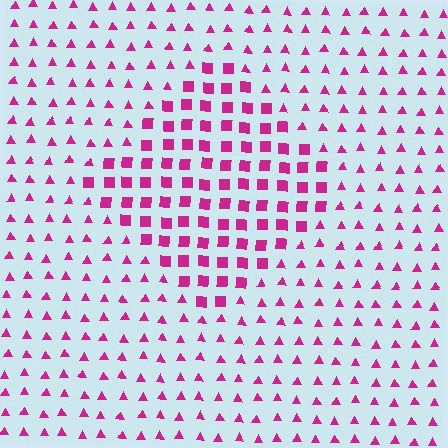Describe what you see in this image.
The image is filled with small magenta elements arranged in a uniform grid. A diamond-shaped region contains squares, while the surrounding area contains triangles. The boundary is defined purely by the change in element shape.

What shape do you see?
I see a diamond.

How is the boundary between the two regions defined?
The boundary is defined by a change in element shape: squares inside vs. triangles outside. All elements share the same color and spacing.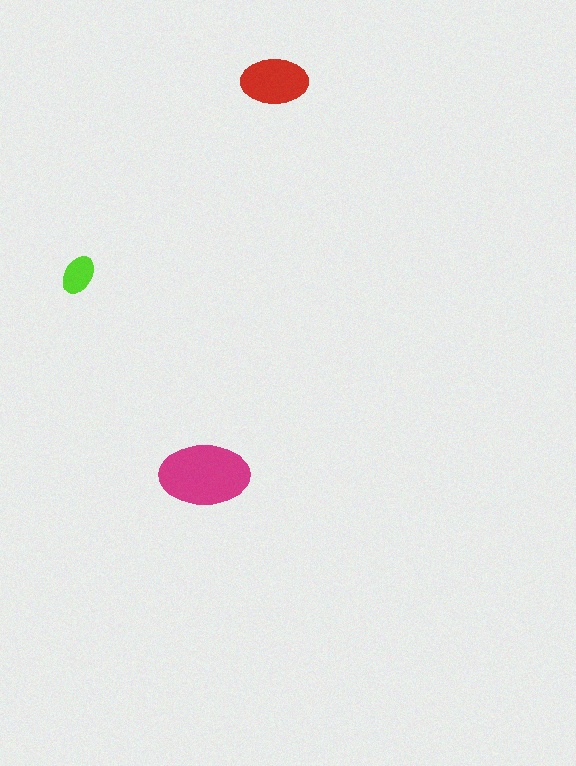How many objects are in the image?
There are 3 objects in the image.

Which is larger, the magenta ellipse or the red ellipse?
The magenta one.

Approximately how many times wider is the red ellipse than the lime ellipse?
About 1.5 times wider.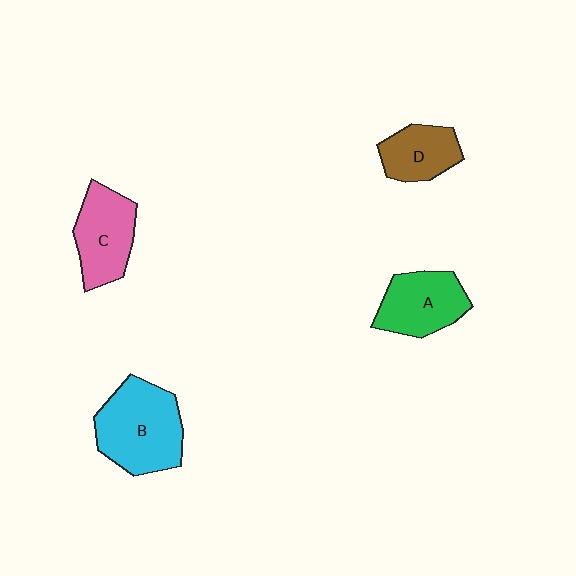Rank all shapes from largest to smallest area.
From largest to smallest: B (cyan), C (pink), A (green), D (brown).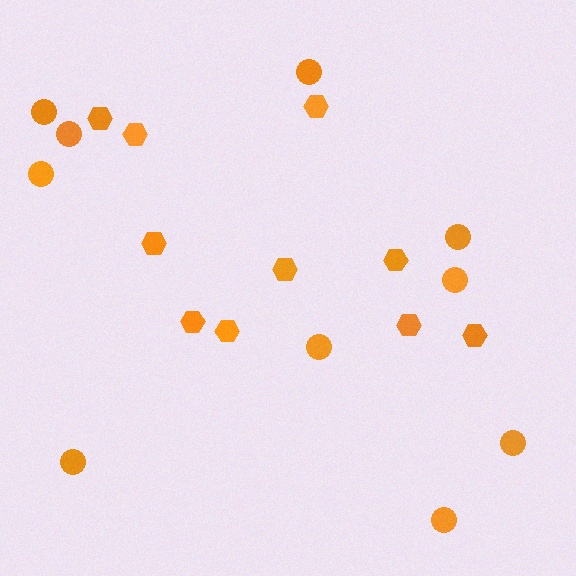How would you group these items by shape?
There are 2 groups: one group of circles (10) and one group of hexagons (10).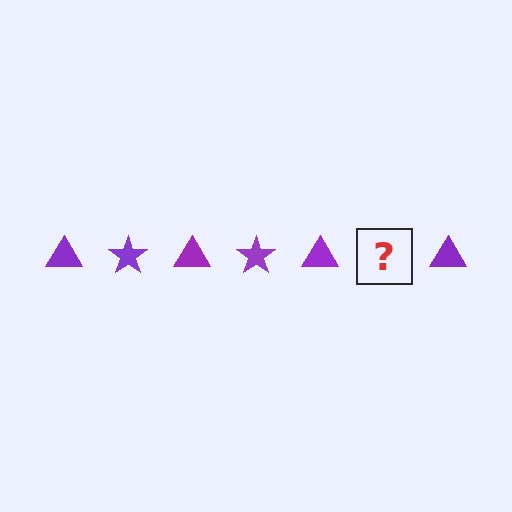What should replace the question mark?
The question mark should be replaced with a purple star.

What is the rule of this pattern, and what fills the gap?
The rule is that the pattern cycles through triangle, star shapes in purple. The gap should be filled with a purple star.